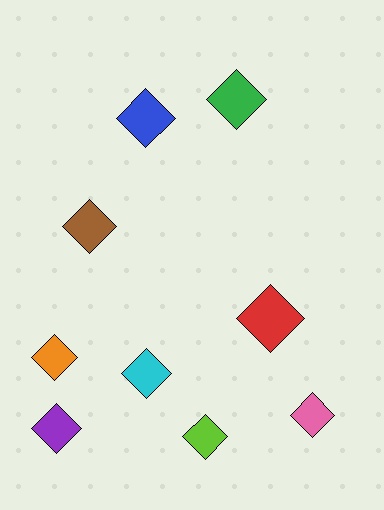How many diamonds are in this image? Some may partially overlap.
There are 9 diamonds.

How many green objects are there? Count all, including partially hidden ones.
There is 1 green object.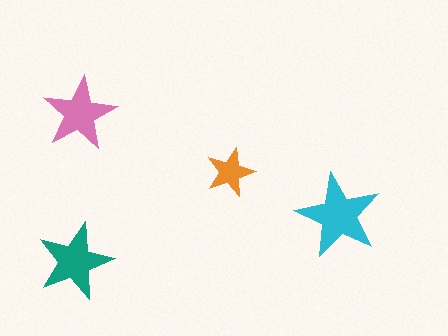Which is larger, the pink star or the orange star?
The pink one.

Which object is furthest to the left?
The teal star is leftmost.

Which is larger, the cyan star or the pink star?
The cyan one.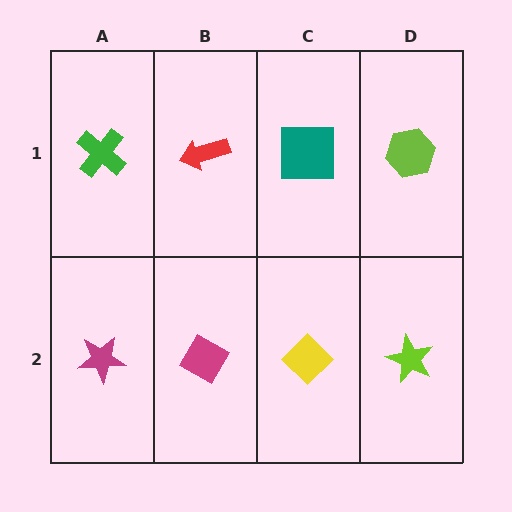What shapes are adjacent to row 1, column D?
A lime star (row 2, column D), a teal square (row 1, column C).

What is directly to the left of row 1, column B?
A green cross.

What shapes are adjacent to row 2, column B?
A red arrow (row 1, column B), a magenta star (row 2, column A), a yellow diamond (row 2, column C).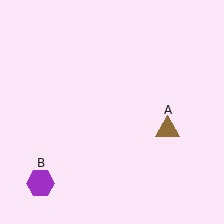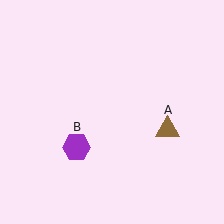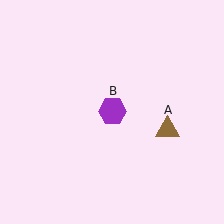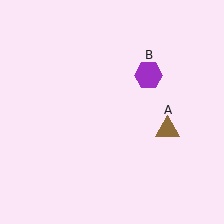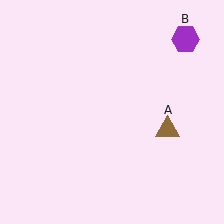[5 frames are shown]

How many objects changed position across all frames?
1 object changed position: purple hexagon (object B).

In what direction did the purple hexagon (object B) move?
The purple hexagon (object B) moved up and to the right.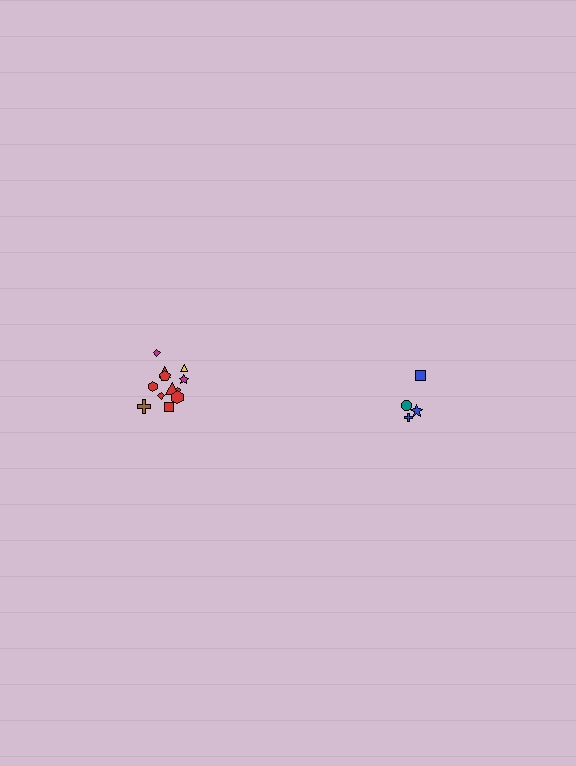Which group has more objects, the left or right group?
The left group.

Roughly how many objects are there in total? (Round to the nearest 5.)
Roughly 15 objects in total.